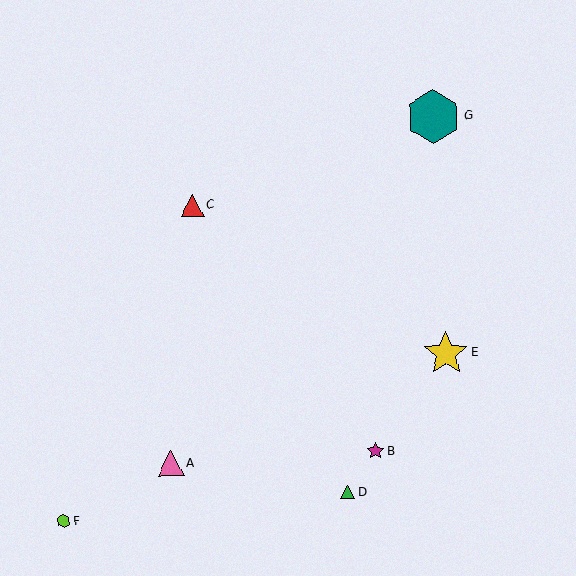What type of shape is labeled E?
Shape E is a yellow star.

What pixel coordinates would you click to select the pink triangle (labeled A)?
Click at (171, 464) to select the pink triangle A.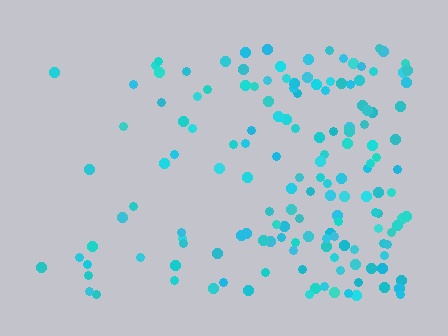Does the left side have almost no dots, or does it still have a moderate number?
Still a moderate number, just noticeably fewer than the right.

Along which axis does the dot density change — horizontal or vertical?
Horizontal.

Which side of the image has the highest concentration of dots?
The right.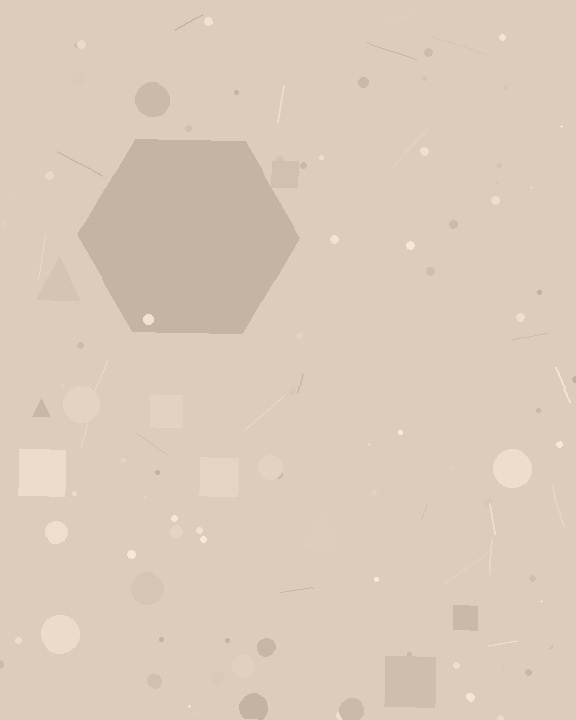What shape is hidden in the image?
A hexagon is hidden in the image.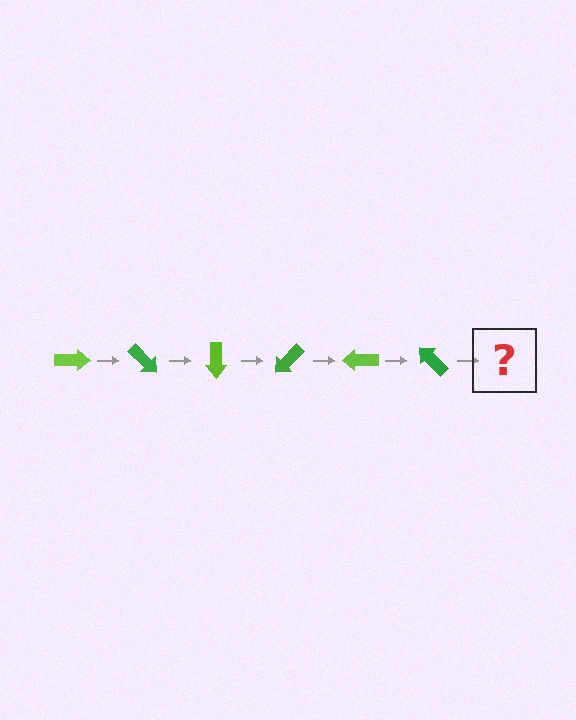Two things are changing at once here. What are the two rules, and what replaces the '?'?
The two rules are that it rotates 45 degrees each step and the color cycles through lime and green. The '?' should be a lime arrow, rotated 270 degrees from the start.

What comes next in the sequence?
The next element should be a lime arrow, rotated 270 degrees from the start.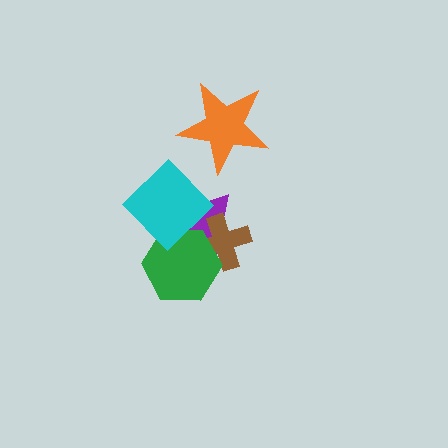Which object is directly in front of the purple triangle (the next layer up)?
The brown cross is directly in front of the purple triangle.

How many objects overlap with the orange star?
0 objects overlap with the orange star.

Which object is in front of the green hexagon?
The cyan diamond is in front of the green hexagon.